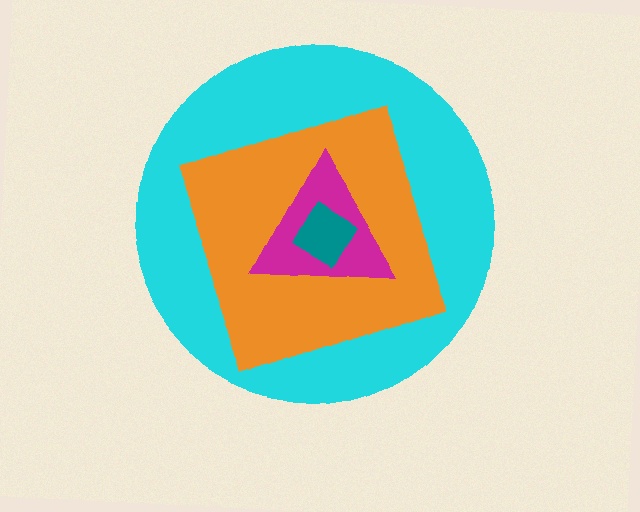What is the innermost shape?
The teal diamond.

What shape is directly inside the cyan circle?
The orange diamond.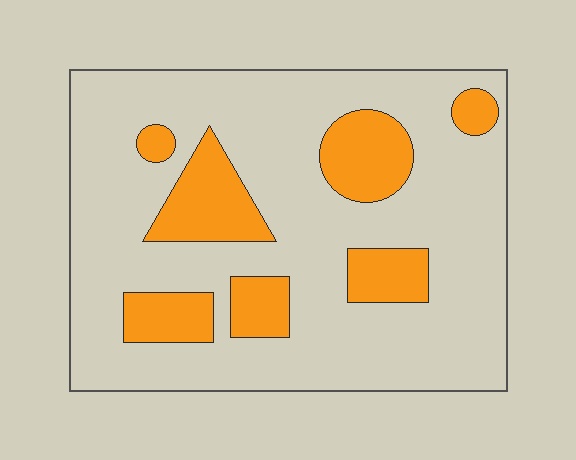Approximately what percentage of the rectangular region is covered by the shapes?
Approximately 20%.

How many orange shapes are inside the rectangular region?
7.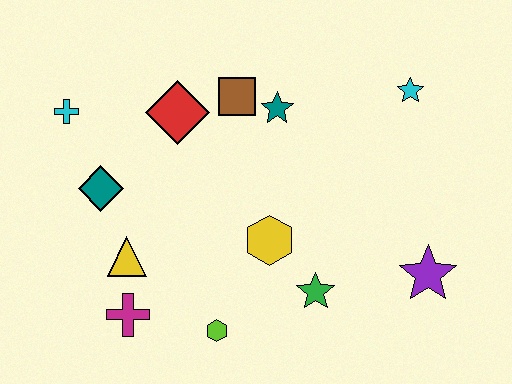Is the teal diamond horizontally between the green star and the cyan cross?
Yes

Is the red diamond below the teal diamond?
No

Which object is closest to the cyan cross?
The teal diamond is closest to the cyan cross.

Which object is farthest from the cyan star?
The magenta cross is farthest from the cyan star.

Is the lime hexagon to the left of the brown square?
Yes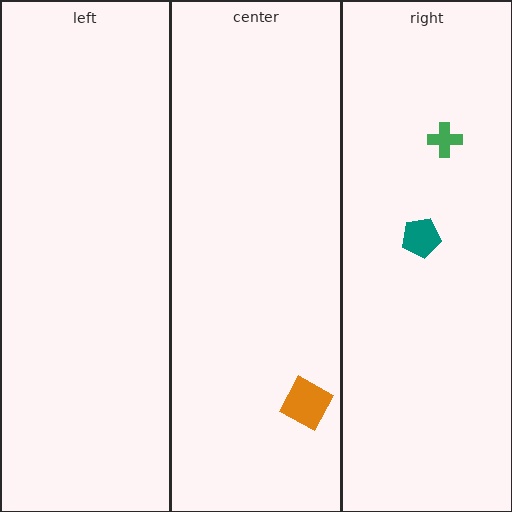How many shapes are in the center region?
1.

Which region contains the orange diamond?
The center region.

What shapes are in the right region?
The teal pentagon, the green cross.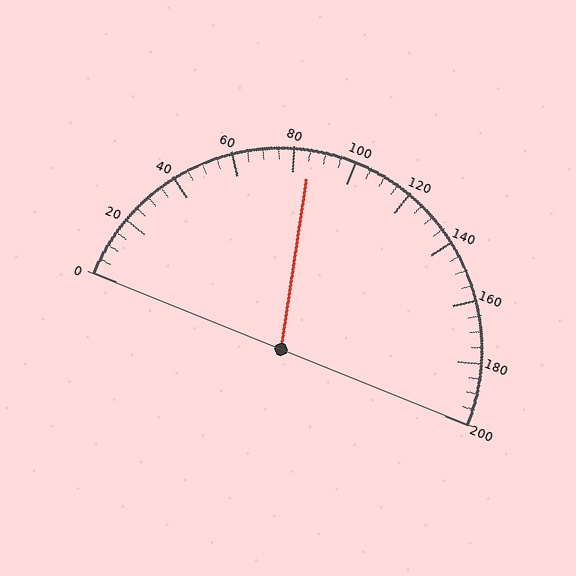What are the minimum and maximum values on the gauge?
The gauge ranges from 0 to 200.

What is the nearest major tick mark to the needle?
The nearest major tick mark is 80.